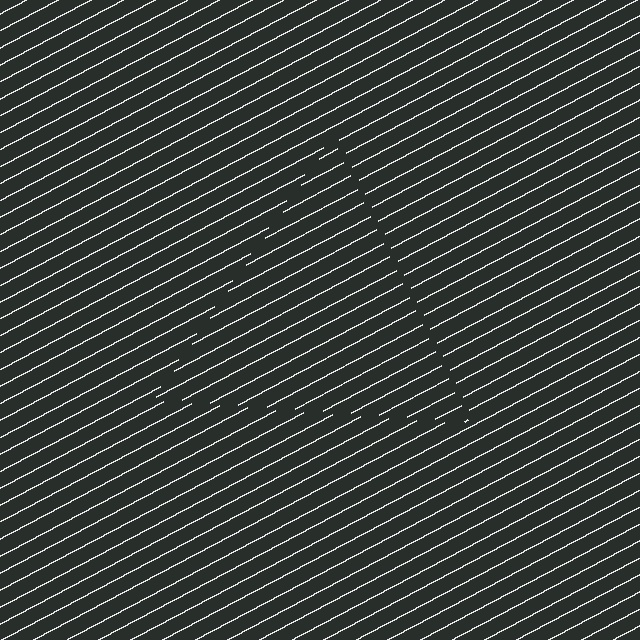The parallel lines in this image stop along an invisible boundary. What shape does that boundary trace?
An illusory triangle. The interior of the shape contains the same grating, shifted by half a period — the contour is defined by the phase discontinuity where line-ends from the inner and outer gratings abut.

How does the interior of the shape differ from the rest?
The interior of the shape contains the same grating, shifted by half a period — the contour is defined by the phase discontinuity where line-ends from the inner and outer gratings abut.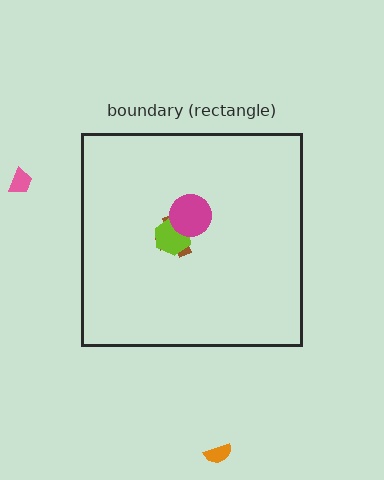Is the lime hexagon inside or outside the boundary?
Inside.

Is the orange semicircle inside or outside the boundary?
Outside.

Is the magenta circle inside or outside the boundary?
Inside.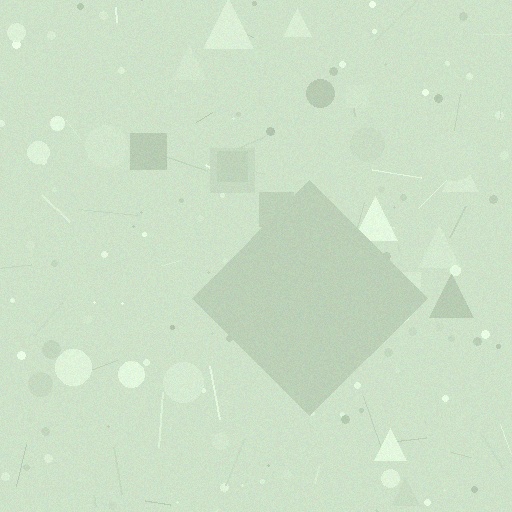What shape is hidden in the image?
A diamond is hidden in the image.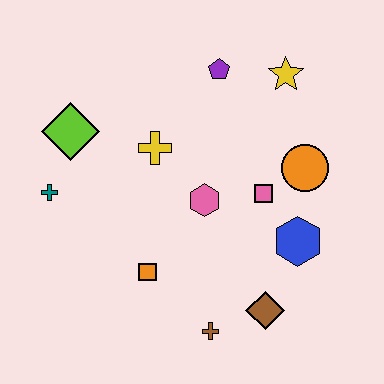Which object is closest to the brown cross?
The brown diamond is closest to the brown cross.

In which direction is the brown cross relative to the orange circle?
The brown cross is below the orange circle.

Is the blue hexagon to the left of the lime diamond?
No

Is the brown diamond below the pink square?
Yes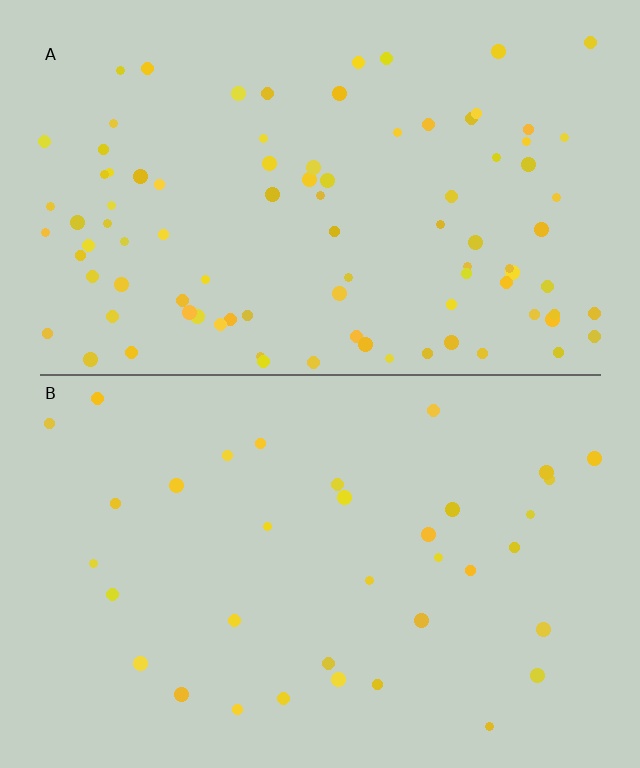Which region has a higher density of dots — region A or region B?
A (the top).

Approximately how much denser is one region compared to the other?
Approximately 2.6× — region A over region B.